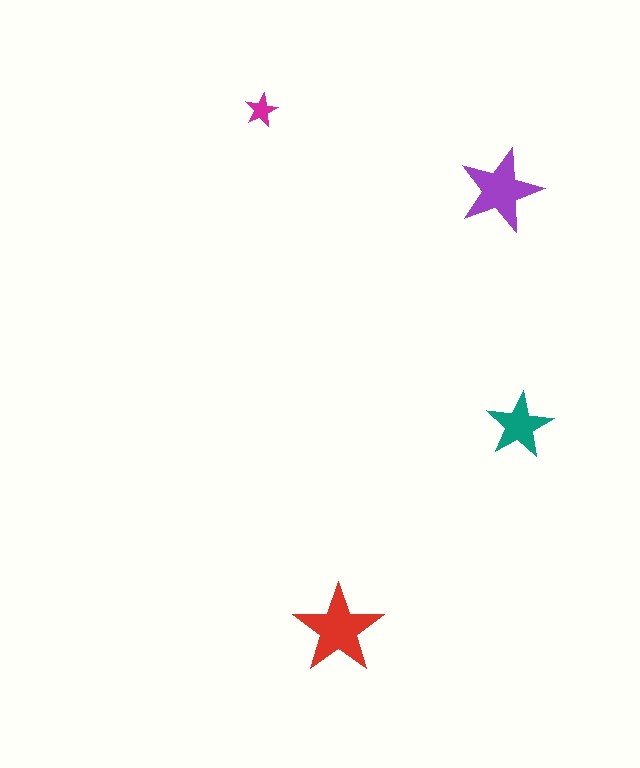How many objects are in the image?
There are 4 objects in the image.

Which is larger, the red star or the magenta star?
The red one.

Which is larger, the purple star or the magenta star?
The purple one.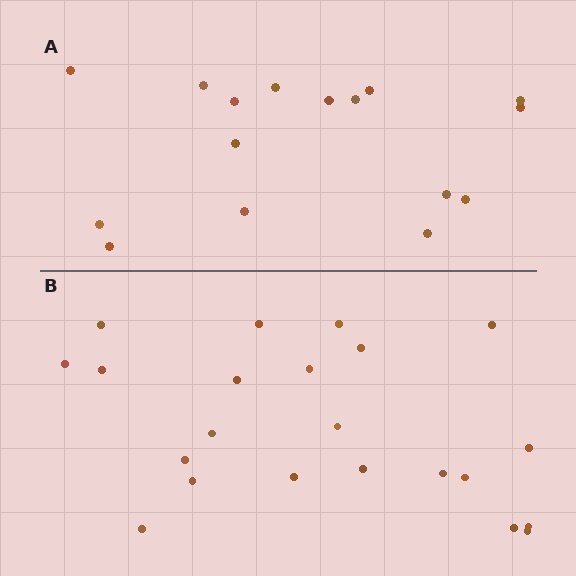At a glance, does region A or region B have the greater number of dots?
Region B (the bottom region) has more dots.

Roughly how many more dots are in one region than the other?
Region B has about 6 more dots than region A.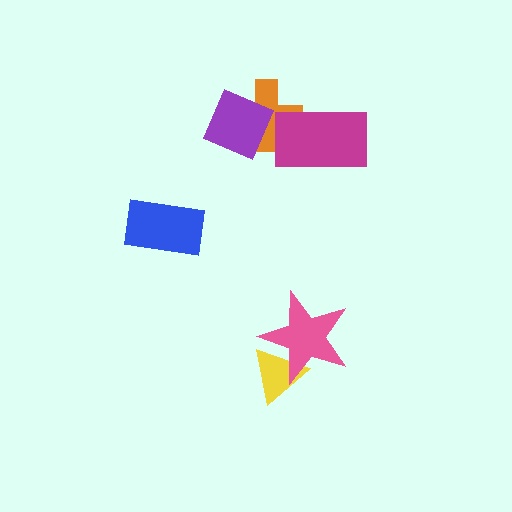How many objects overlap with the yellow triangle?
1 object overlaps with the yellow triangle.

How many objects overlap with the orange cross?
2 objects overlap with the orange cross.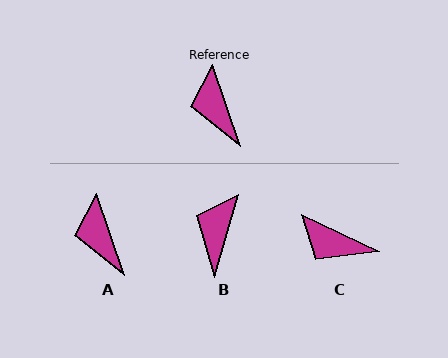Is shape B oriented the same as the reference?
No, it is off by about 35 degrees.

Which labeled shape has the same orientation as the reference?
A.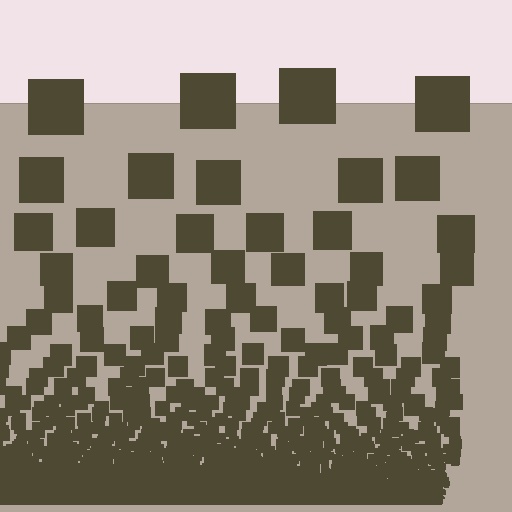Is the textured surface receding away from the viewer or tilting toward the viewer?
The surface appears to tilt toward the viewer. Texture elements get larger and sparser toward the top.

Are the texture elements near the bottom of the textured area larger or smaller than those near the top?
Smaller. The gradient is inverted — elements near the bottom are smaller and denser.